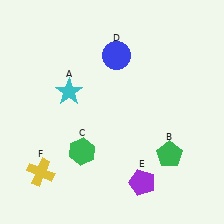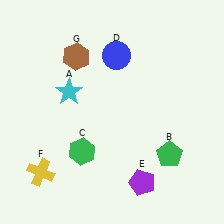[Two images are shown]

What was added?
A brown hexagon (G) was added in Image 2.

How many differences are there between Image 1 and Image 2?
There is 1 difference between the two images.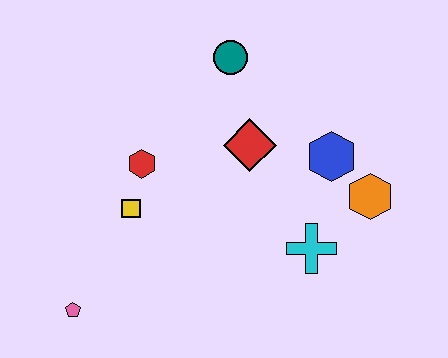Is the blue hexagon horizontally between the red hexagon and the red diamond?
No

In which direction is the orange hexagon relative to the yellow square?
The orange hexagon is to the right of the yellow square.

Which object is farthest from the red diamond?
The pink pentagon is farthest from the red diamond.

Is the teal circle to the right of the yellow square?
Yes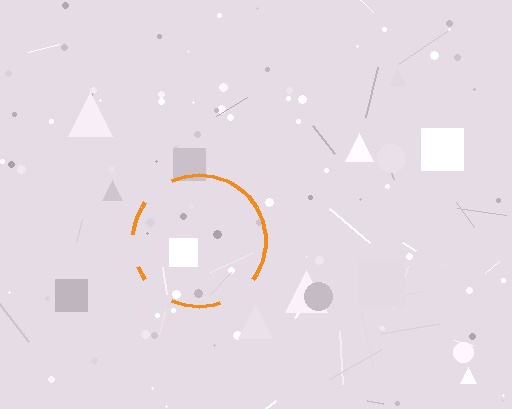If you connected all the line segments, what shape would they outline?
They would outline a circle.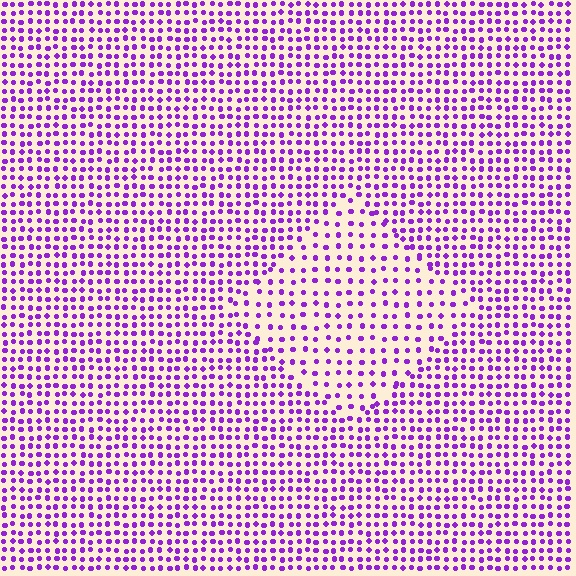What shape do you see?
I see a diamond.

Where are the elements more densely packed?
The elements are more densely packed outside the diamond boundary.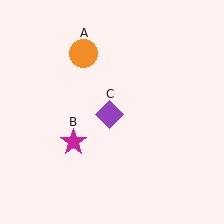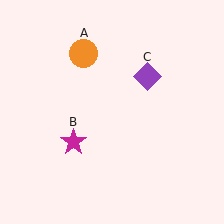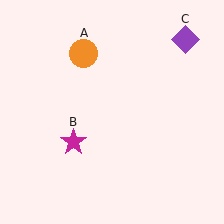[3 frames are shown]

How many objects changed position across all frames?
1 object changed position: purple diamond (object C).